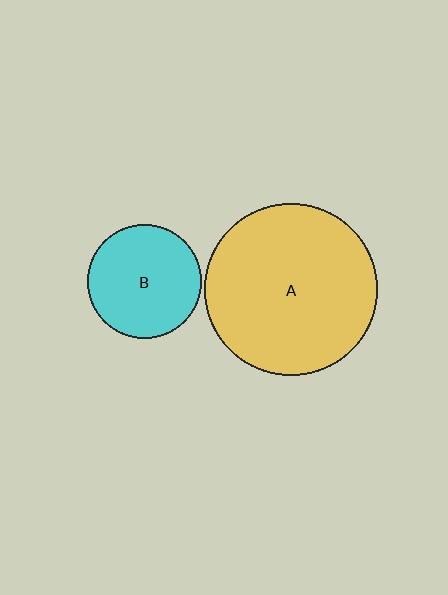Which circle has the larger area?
Circle A (yellow).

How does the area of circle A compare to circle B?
Approximately 2.3 times.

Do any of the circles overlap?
No, none of the circles overlap.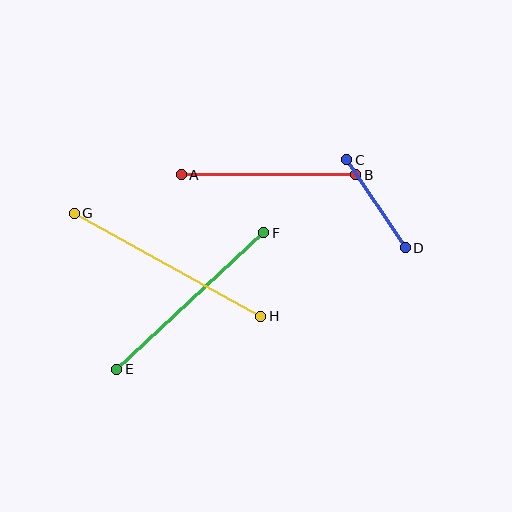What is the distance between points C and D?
The distance is approximately 106 pixels.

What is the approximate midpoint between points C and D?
The midpoint is at approximately (376, 204) pixels.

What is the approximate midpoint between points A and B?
The midpoint is at approximately (268, 175) pixels.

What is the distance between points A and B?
The distance is approximately 175 pixels.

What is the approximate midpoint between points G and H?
The midpoint is at approximately (168, 265) pixels.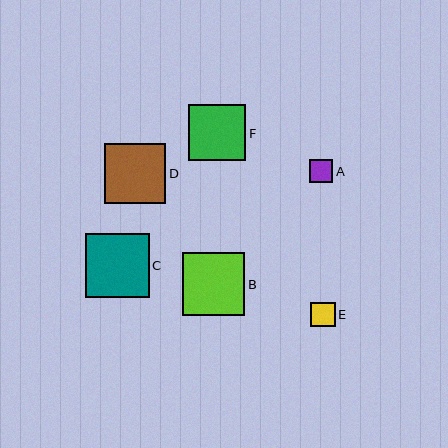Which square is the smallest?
Square A is the smallest with a size of approximately 23 pixels.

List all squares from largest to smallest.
From largest to smallest: C, B, D, F, E, A.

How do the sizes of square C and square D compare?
Square C and square D are approximately the same size.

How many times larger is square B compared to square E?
Square B is approximately 2.6 times the size of square E.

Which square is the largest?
Square C is the largest with a size of approximately 64 pixels.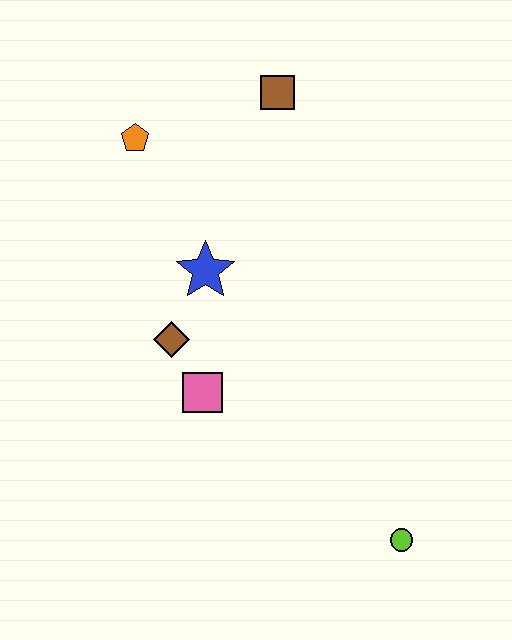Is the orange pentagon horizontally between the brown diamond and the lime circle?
No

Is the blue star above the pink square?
Yes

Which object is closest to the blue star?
The brown diamond is closest to the blue star.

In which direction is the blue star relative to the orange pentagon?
The blue star is below the orange pentagon.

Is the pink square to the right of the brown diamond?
Yes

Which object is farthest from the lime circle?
The orange pentagon is farthest from the lime circle.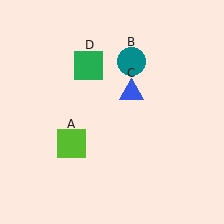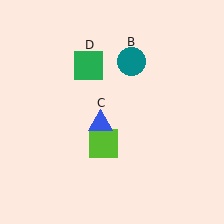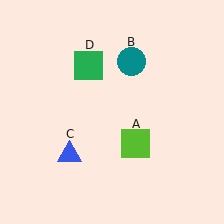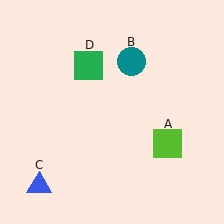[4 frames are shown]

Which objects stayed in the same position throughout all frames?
Teal circle (object B) and green square (object D) remained stationary.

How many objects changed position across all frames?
2 objects changed position: lime square (object A), blue triangle (object C).